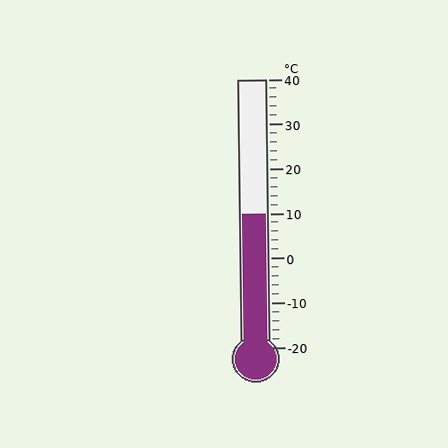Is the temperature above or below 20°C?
The temperature is below 20°C.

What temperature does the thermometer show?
The thermometer shows approximately 10°C.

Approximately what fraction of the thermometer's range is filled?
The thermometer is filled to approximately 50% of its range.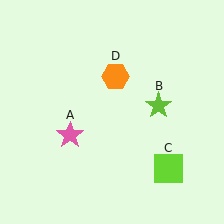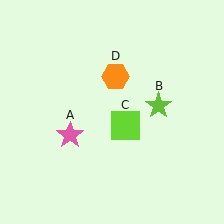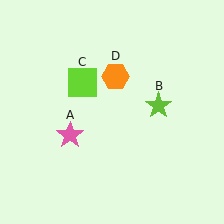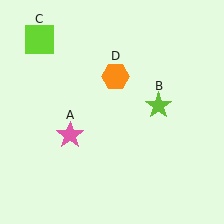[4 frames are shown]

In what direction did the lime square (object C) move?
The lime square (object C) moved up and to the left.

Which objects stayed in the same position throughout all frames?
Pink star (object A) and lime star (object B) and orange hexagon (object D) remained stationary.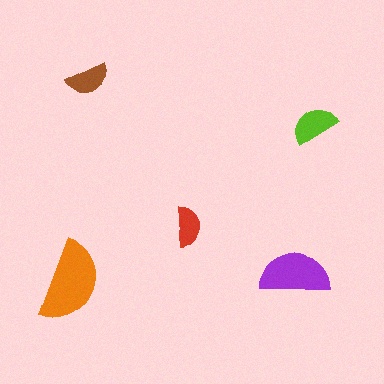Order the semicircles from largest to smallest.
the orange one, the purple one, the lime one, the brown one, the red one.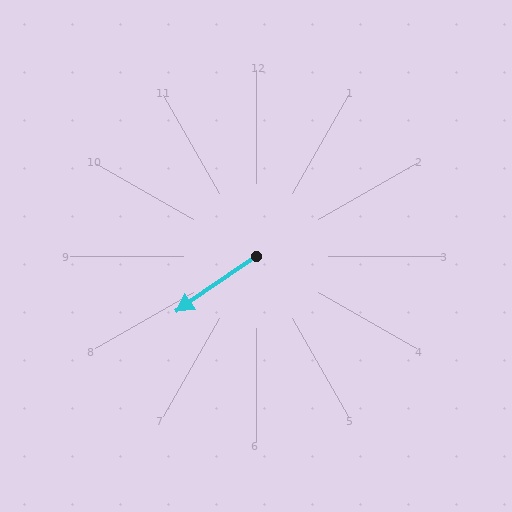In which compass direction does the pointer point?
Southwest.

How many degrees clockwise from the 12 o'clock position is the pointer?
Approximately 236 degrees.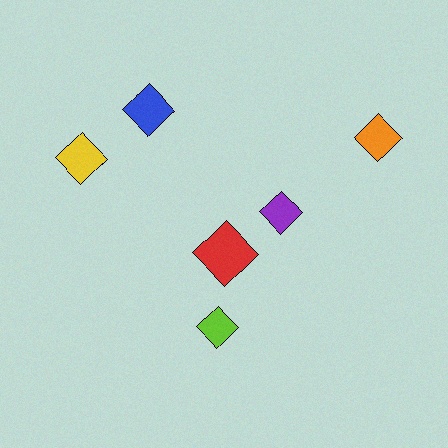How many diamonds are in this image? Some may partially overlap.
There are 6 diamonds.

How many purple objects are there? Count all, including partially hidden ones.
There is 1 purple object.